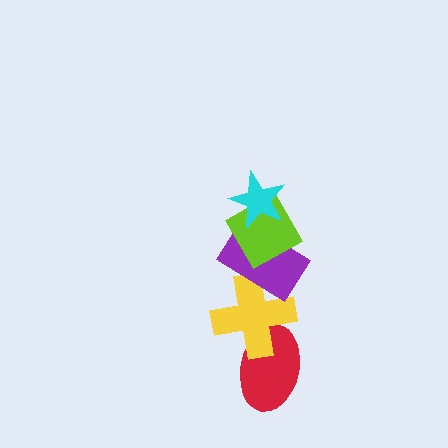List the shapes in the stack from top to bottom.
From top to bottom: the cyan star, the lime diamond, the purple rectangle, the yellow cross, the red ellipse.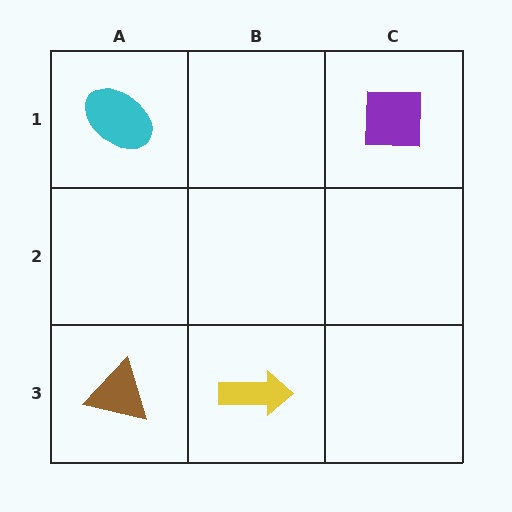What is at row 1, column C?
A purple square.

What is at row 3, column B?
A yellow arrow.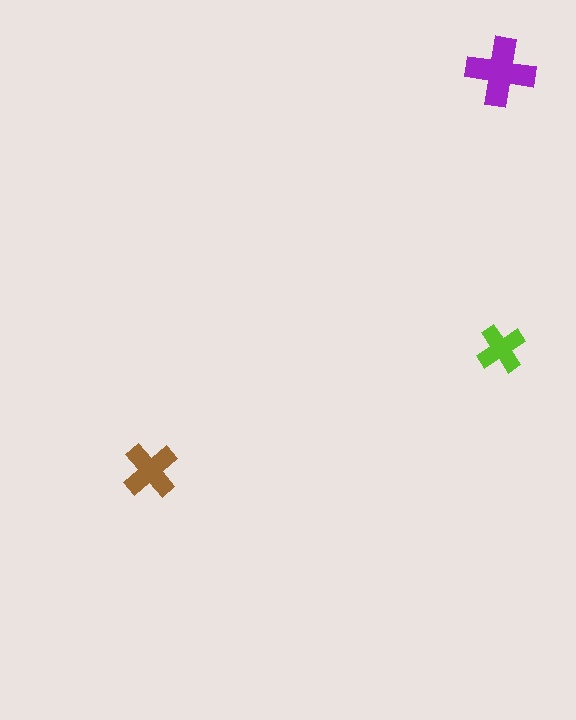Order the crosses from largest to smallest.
the purple one, the brown one, the lime one.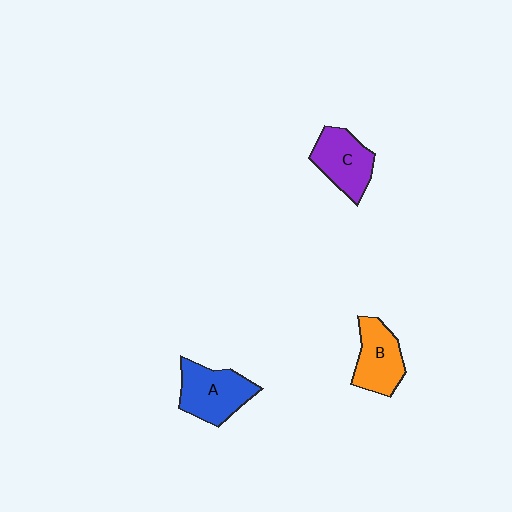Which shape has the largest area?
Shape A (blue).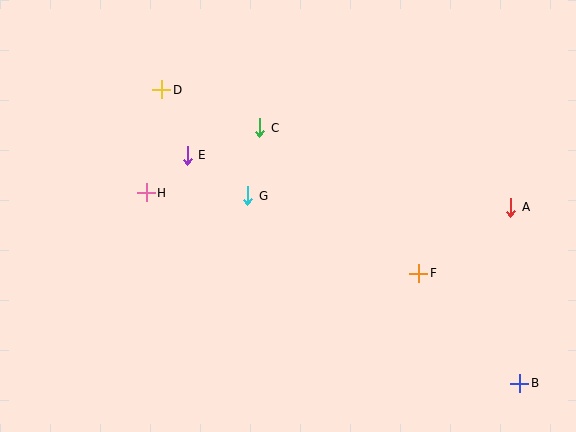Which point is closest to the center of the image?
Point G at (248, 196) is closest to the center.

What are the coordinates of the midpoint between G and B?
The midpoint between G and B is at (384, 290).